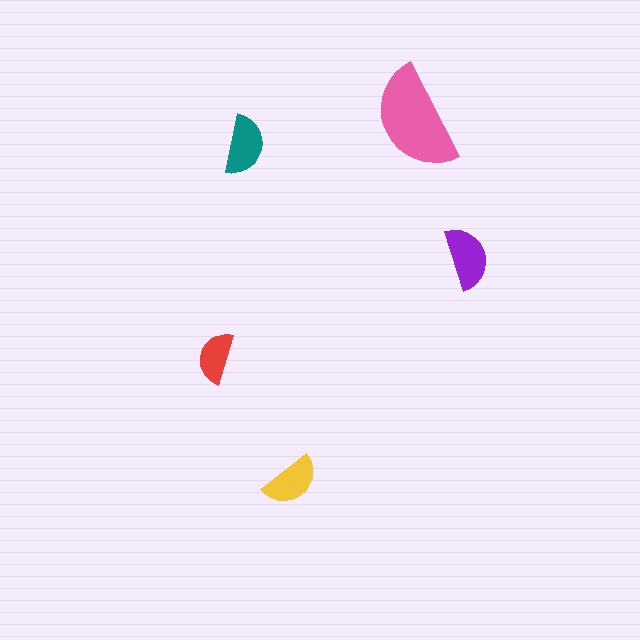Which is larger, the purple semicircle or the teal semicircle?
The purple one.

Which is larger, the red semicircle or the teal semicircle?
The teal one.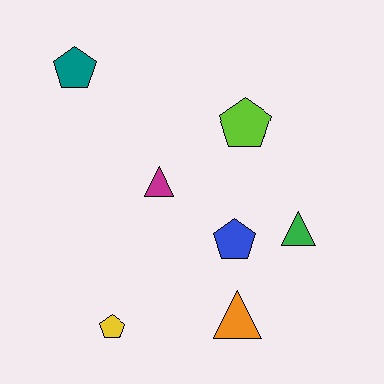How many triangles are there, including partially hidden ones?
There are 3 triangles.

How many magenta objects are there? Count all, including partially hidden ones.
There is 1 magenta object.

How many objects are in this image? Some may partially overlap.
There are 7 objects.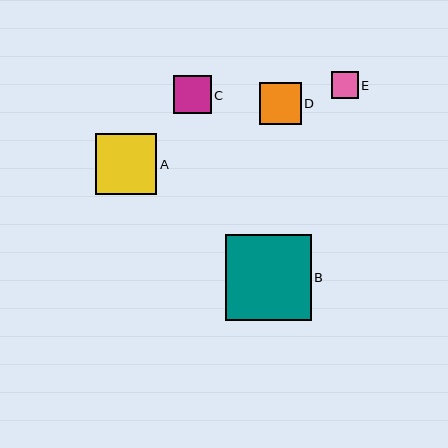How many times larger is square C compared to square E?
Square C is approximately 1.4 times the size of square E.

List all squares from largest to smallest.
From largest to smallest: B, A, D, C, E.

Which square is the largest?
Square B is the largest with a size of approximately 85 pixels.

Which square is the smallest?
Square E is the smallest with a size of approximately 27 pixels.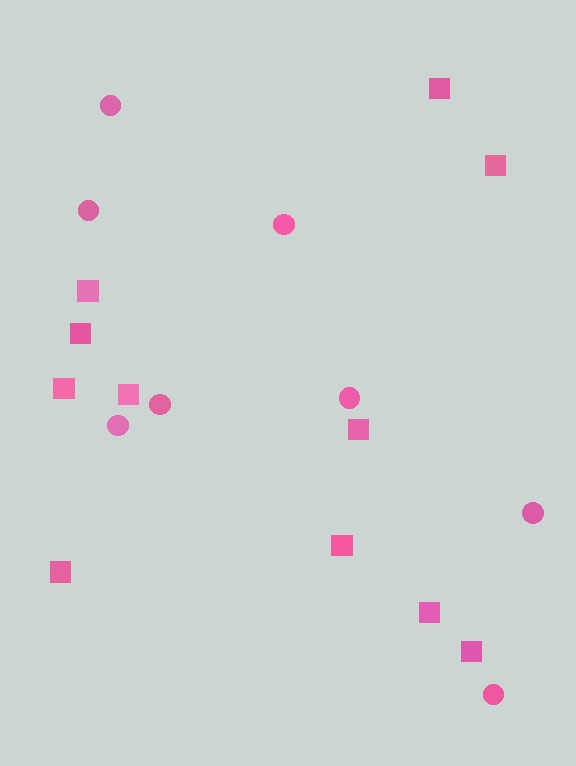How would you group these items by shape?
There are 2 groups: one group of squares (11) and one group of circles (8).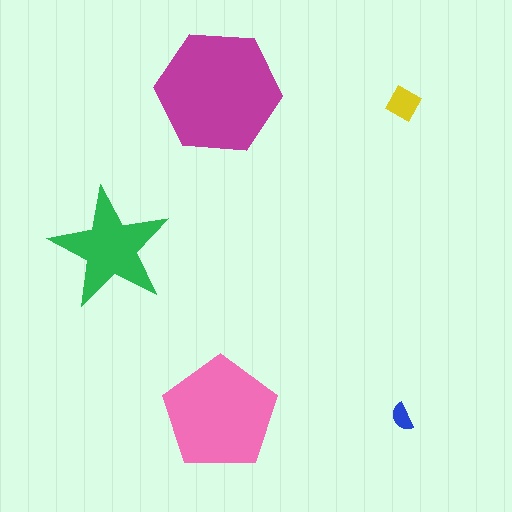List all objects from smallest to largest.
The blue semicircle, the yellow diamond, the green star, the pink pentagon, the magenta hexagon.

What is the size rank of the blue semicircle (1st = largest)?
5th.